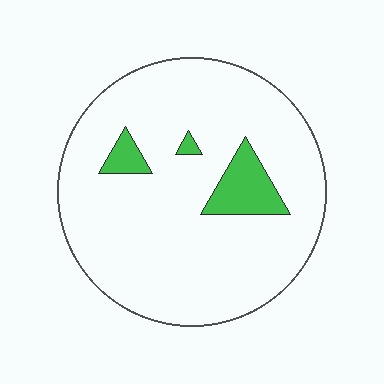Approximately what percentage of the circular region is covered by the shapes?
Approximately 10%.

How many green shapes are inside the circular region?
3.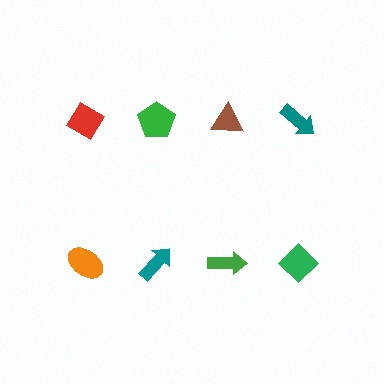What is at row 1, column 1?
A red diamond.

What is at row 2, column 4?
A green diamond.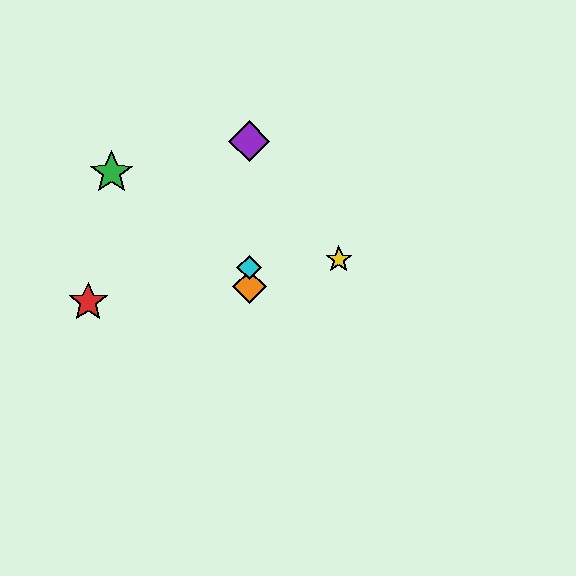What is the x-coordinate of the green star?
The green star is at x≈112.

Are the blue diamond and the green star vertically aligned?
No, the blue diamond is at x≈249 and the green star is at x≈112.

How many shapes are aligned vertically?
4 shapes (the blue diamond, the purple diamond, the orange diamond, the cyan diamond) are aligned vertically.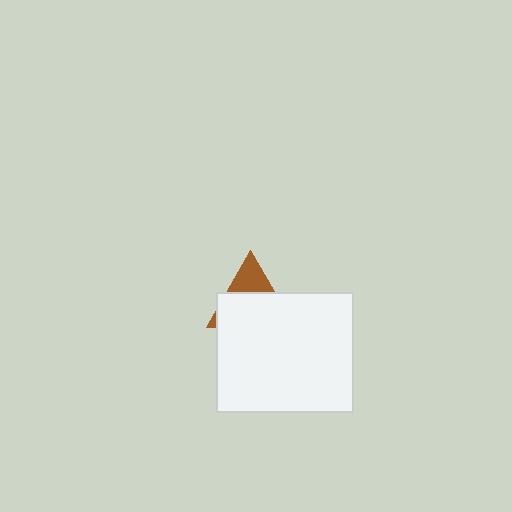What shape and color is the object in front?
The object in front is a white rectangle.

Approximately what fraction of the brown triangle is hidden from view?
Roughly 69% of the brown triangle is hidden behind the white rectangle.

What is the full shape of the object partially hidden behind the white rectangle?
The partially hidden object is a brown triangle.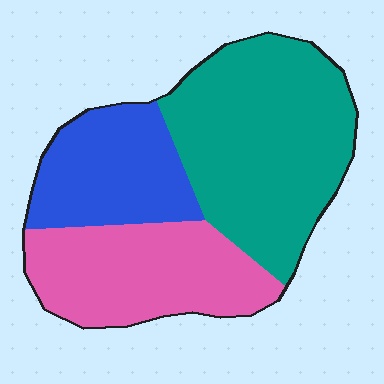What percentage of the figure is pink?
Pink takes up about one third (1/3) of the figure.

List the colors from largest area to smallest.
From largest to smallest: teal, pink, blue.